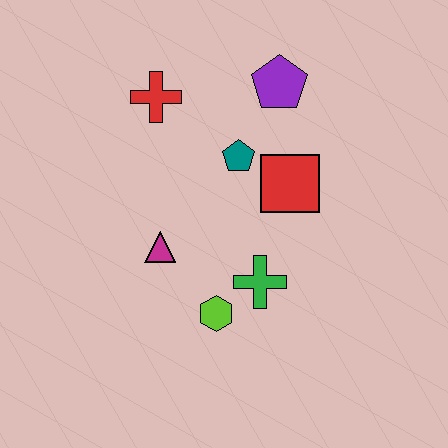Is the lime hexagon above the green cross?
No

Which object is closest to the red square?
The teal pentagon is closest to the red square.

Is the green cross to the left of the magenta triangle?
No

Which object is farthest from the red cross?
The lime hexagon is farthest from the red cross.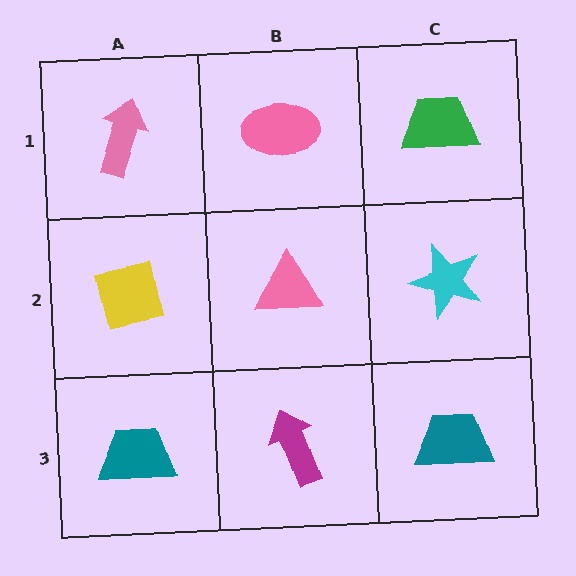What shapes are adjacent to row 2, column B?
A pink ellipse (row 1, column B), a magenta arrow (row 3, column B), a yellow square (row 2, column A), a cyan star (row 2, column C).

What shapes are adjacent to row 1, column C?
A cyan star (row 2, column C), a pink ellipse (row 1, column B).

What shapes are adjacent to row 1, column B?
A pink triangle (row 2, column B), a pink arrow (row 1, column A), a green trapezoid (row 1, column C).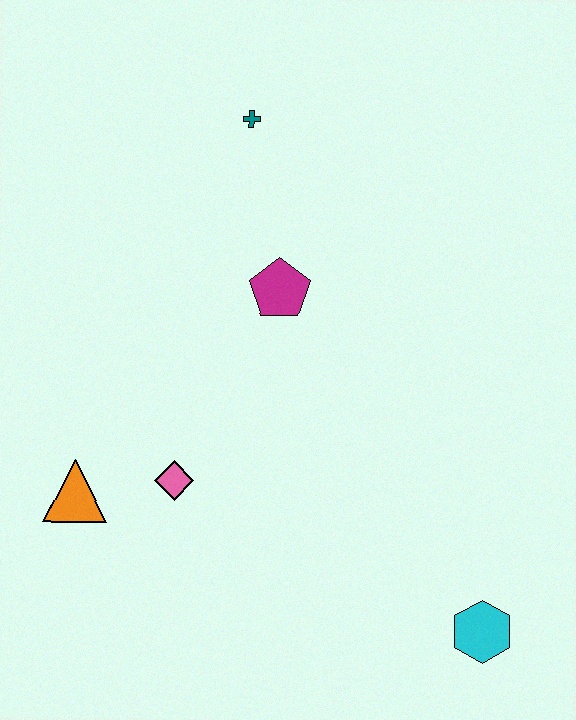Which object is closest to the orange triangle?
The pink diamond is closest to the orange triangle.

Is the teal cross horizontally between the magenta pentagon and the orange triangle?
Yes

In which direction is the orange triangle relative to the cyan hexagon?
The orange triangle is to the left of the cyan hexagon.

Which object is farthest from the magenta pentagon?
The cyan hexagon is farthest from the magenta pentagon.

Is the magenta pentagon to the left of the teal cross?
No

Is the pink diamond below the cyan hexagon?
No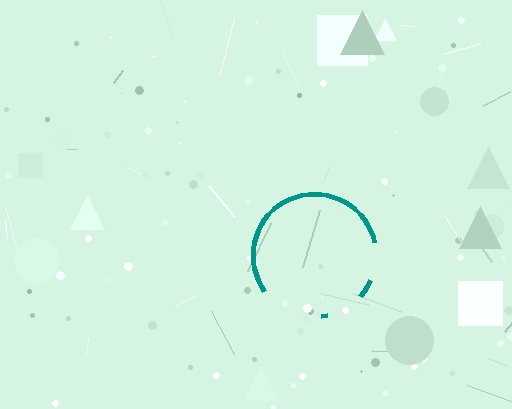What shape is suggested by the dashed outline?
The dashed outline suggests a circle.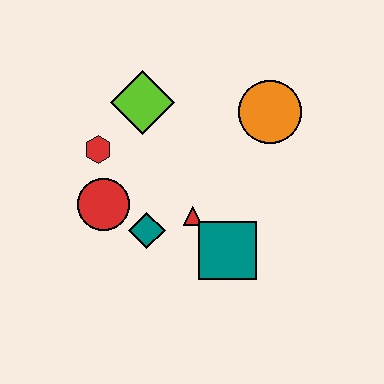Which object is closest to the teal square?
The red triangle is closest to the teal square.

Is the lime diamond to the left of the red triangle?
Yes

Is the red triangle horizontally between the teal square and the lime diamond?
Yes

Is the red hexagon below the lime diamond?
Yes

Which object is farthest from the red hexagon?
The orange circle is farthest from the red hexagon.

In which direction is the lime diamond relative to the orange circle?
The lime diamond is to the left of the orange circle.